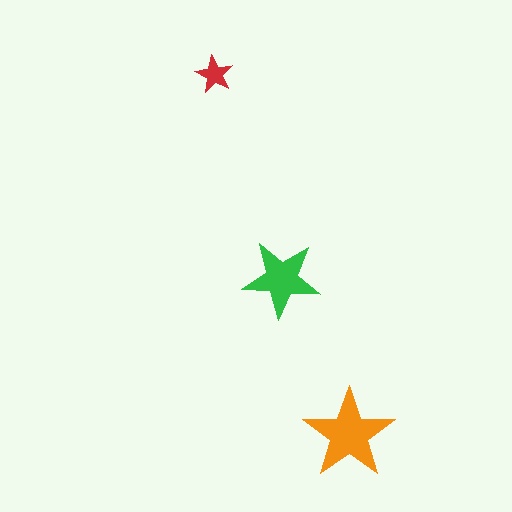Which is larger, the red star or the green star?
The green one.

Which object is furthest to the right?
The orange star is rightmost.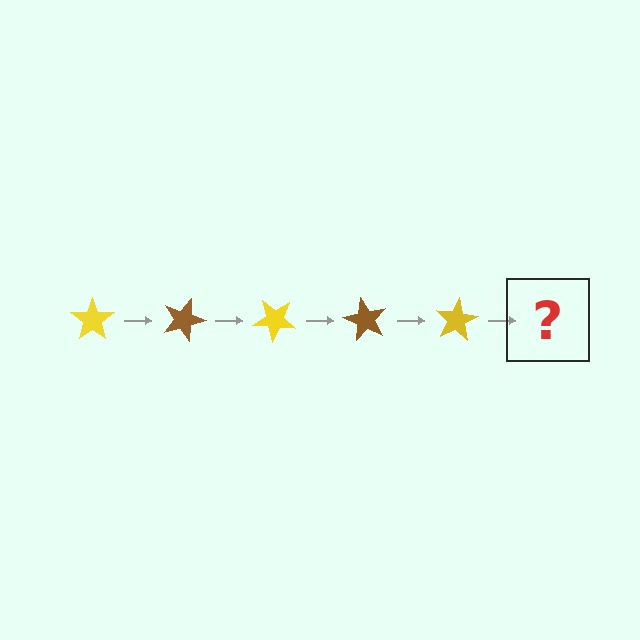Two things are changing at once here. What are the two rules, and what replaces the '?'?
The two rules are that it rotates 20 degrees each step and the color cycles through yellow and brown. The '?' should be a brown star, rotated 100 degrees from the start.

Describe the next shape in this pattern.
It should be a brown star, rotated 100 degrees from the start.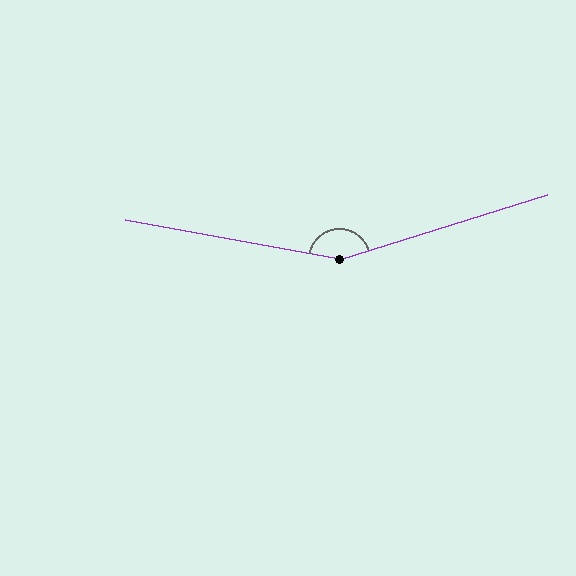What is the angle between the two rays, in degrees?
Approximately 152 degrees.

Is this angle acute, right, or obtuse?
It is obtuse.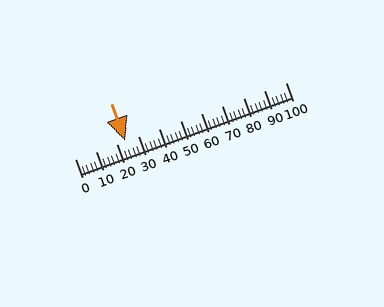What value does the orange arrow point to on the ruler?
The orange arrow points to approximately 24.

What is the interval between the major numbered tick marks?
The major tick marks are spaced 10 units apart.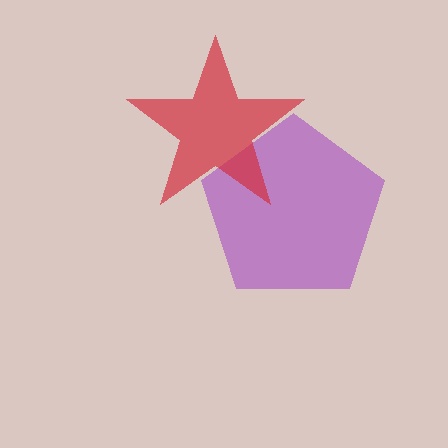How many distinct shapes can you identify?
There are 2 distinct shapes: a purple pentagon, a red star.